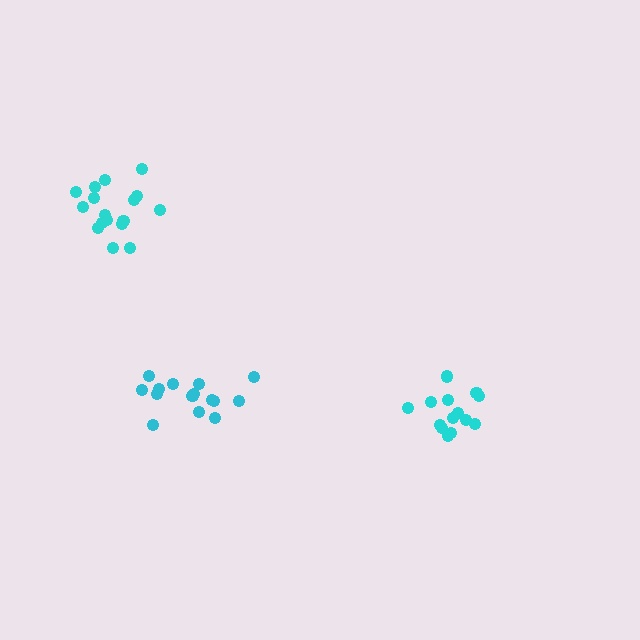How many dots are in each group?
Group 1: 18 dots, Group 2: 14 dots, Group 3: 15 dots (47 total).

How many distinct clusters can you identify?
There are 3 distinct clusters.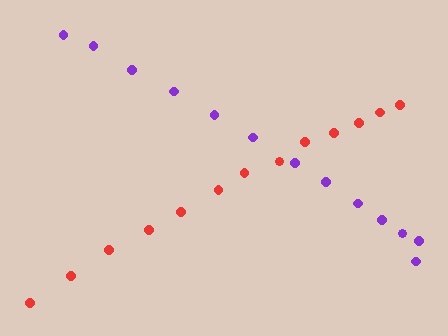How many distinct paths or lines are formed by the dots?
There are 2 distinct paths.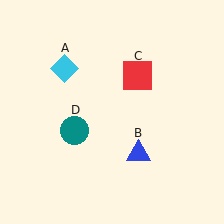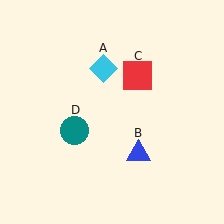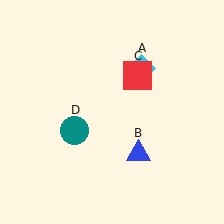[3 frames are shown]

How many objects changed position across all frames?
1 object changed position: cyan diamond (object A).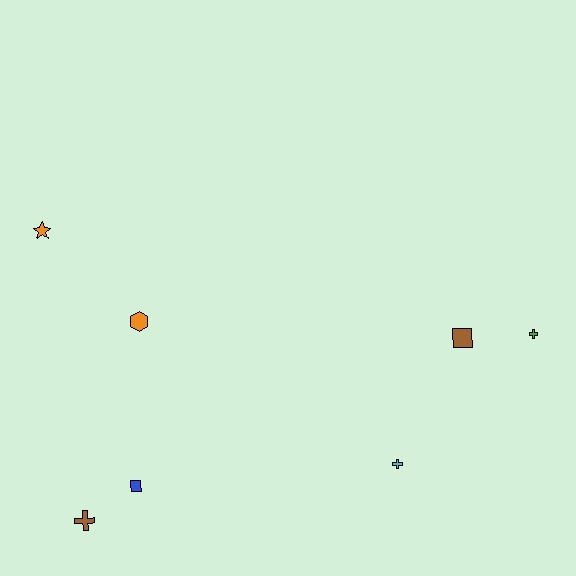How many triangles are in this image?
There are no triangles.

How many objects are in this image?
There are 7 objects.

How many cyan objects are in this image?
There is 1 cyan object.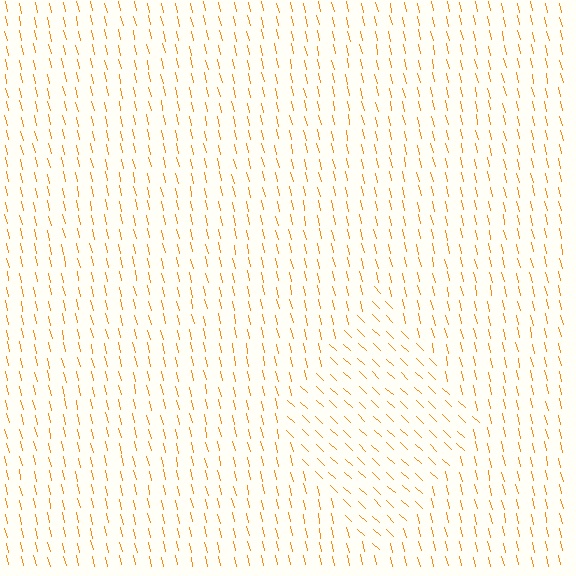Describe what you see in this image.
The image is filled with small orange line segments. A diamond region in the image has lines oriented differently from the surrounding lines, creating a visible texture boundary.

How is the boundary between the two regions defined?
The boundary is defined purely by a change in line orientation (approximately 34 degrees difference). All lines are the same color and thickness.